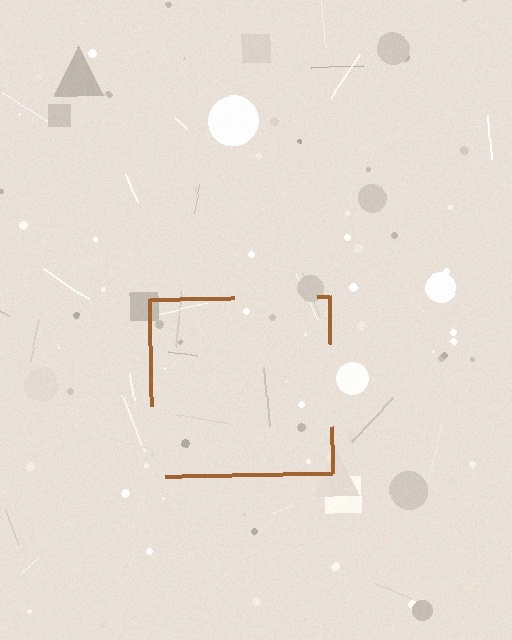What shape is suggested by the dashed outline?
The dashed outline suggests a square.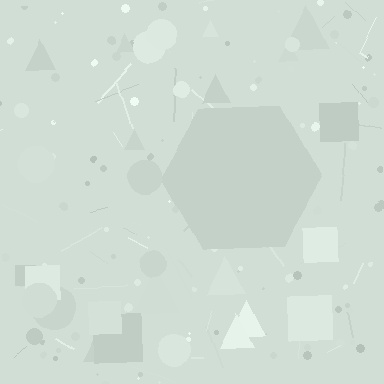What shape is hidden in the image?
A hexagon is hidden in the image.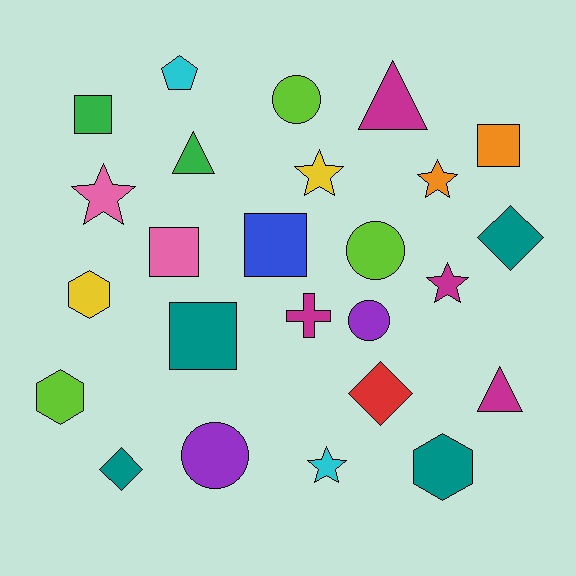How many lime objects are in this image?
There are 3 lime objects.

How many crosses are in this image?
There is 1 cross.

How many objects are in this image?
There are 25 objects.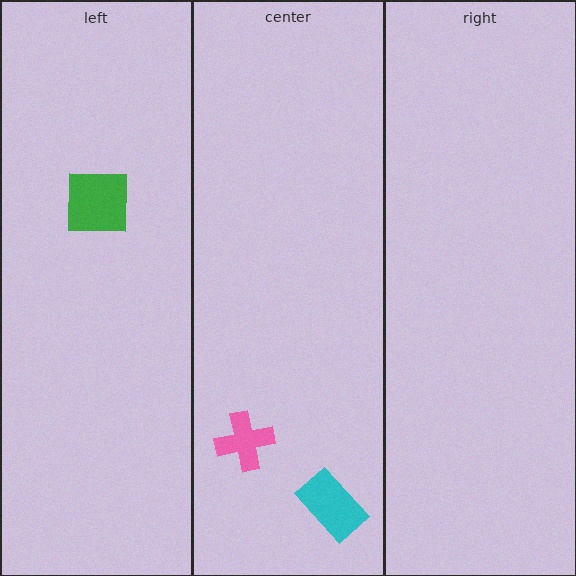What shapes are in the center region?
The pink cross, the cyan rectangle.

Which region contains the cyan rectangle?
The center region.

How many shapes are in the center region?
2.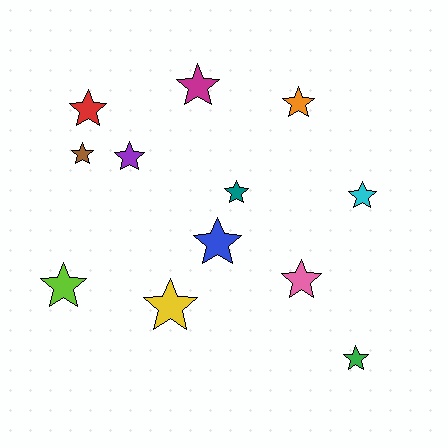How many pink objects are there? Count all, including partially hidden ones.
There is 1 pink object.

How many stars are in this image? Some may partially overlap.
There are 12 stars.